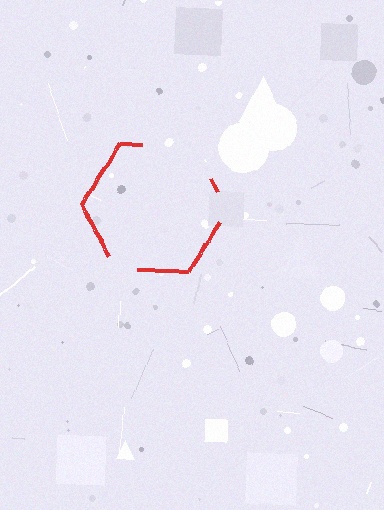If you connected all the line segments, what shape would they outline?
They would outline a hexagon.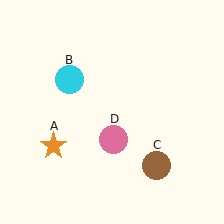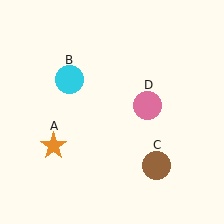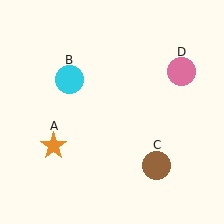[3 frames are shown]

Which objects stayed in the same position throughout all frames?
Orange star (object A) and cyan circle (object B) and brown circle (object C) remained stationary.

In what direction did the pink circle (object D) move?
The pink circle (object D) moved up and to the right.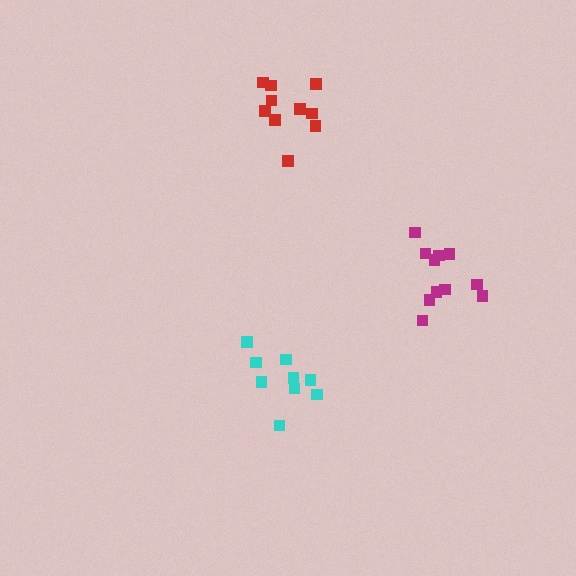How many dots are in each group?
Group 1: 10 dots, Group 2: 9 dots, Group 3: 11 dots (30 total).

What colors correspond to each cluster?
The clusters are colored: red, cyan, magenta.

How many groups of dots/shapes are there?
There are 3 groups.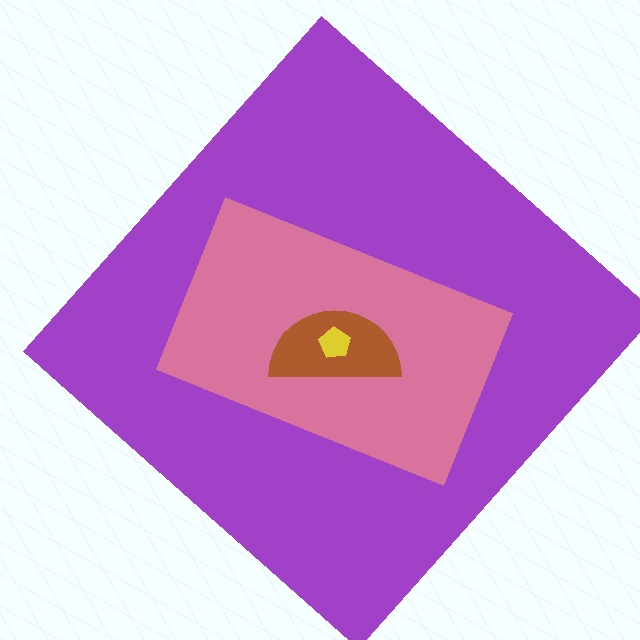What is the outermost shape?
The purple diamond.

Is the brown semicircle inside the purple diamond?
Yes.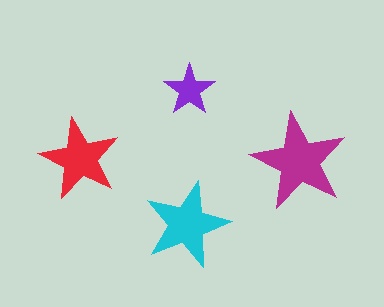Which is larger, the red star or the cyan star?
The cyan one.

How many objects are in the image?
There are 4 objects in the image.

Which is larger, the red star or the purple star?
The red one.